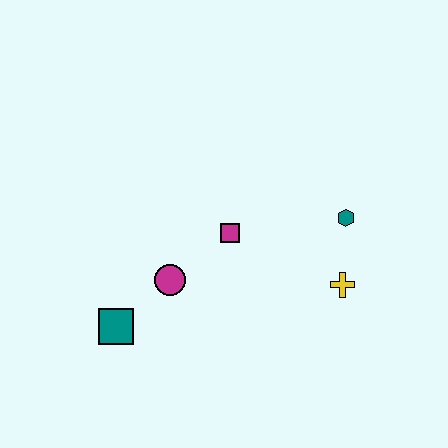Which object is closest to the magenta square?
The magenta circle is closest to the magenta square.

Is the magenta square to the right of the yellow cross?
No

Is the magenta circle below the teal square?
No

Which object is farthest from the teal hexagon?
The teal square is farthest from the teal hexagon.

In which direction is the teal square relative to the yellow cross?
The teal square is to the left of the yellow cross.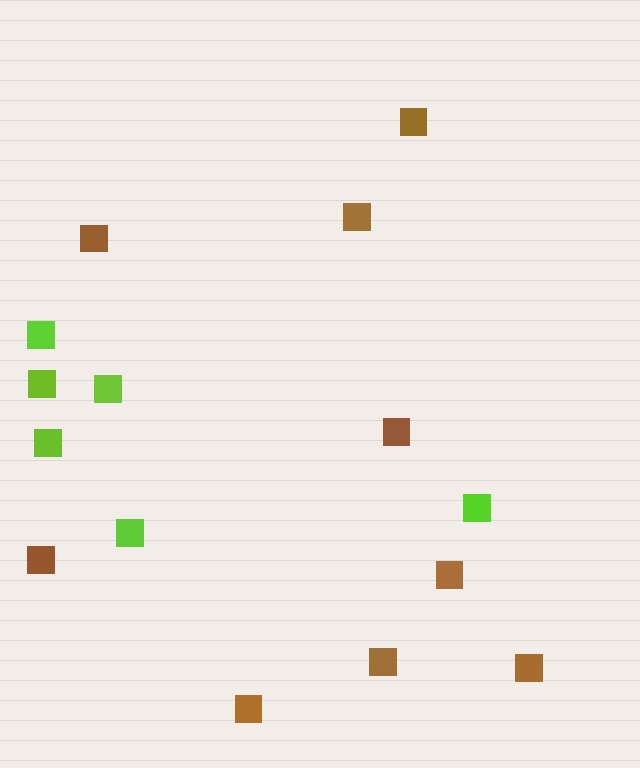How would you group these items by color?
There are 2 groups: one group of brown squares (9) and one group of lime squares (6).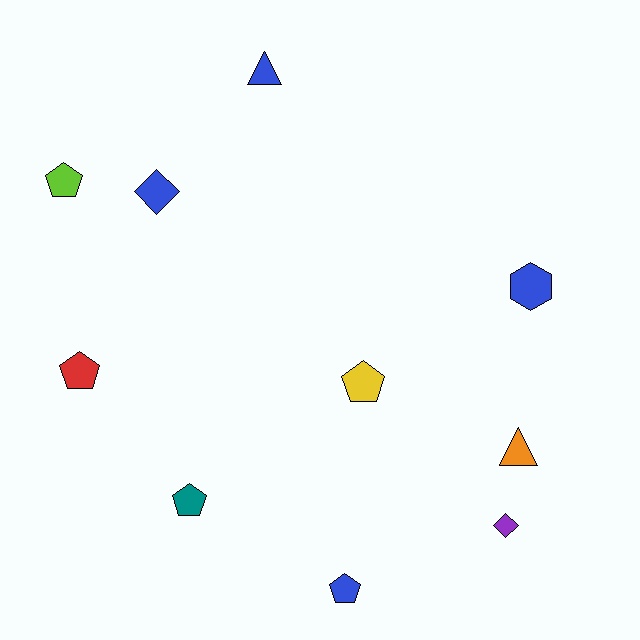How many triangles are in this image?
There are 2 triangles.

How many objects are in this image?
There are 10 objects.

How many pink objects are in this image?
There are no pink objects.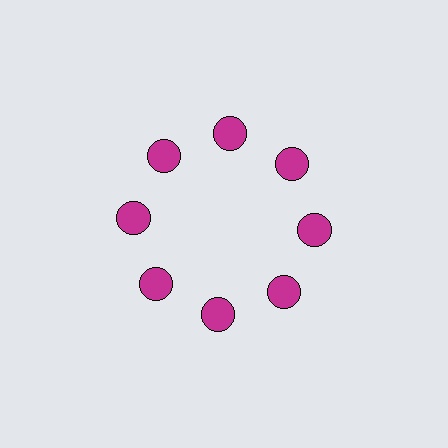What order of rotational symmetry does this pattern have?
This pattern has 8-fold rotational symmetry.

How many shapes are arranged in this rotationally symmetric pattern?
There are 8 shapes, arranged in 8 groups of 1.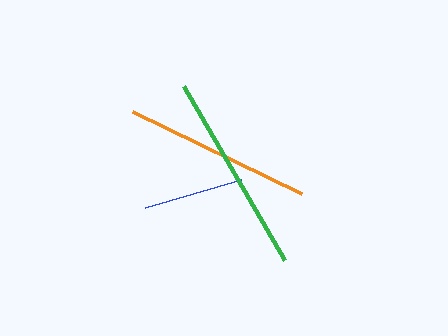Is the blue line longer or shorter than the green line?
The green line is longer than the blue line.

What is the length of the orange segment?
The orange segment is approximately 188 pixels long.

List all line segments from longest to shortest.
From longest to shortest: green, orange, blue.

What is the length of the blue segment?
The blue segment is approximately 100 pixels long.